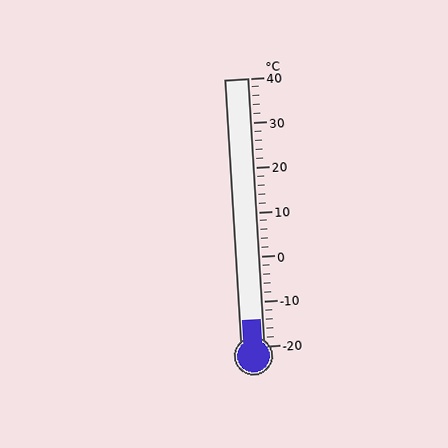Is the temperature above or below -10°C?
The temperature is below -10°C.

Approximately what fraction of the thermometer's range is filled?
The thermometer is filled to approximately 10% of its range.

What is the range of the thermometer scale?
The thermometer scale ranges from -20°C to 40°C.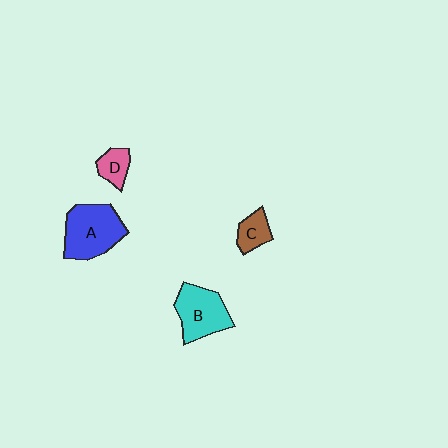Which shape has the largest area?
Shape A (blue).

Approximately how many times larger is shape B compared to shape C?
Approximately 2.1 times.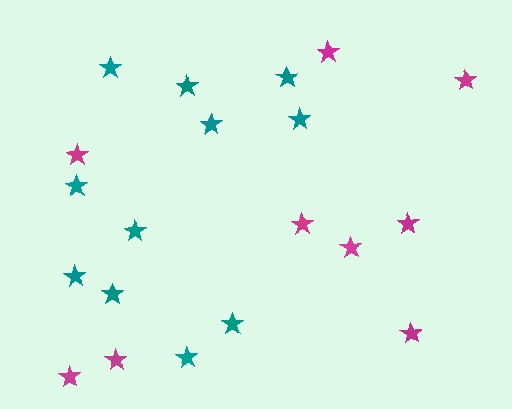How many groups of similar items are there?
There are 2 groups: one group of teal stars (11) and one group of magenta stars (9).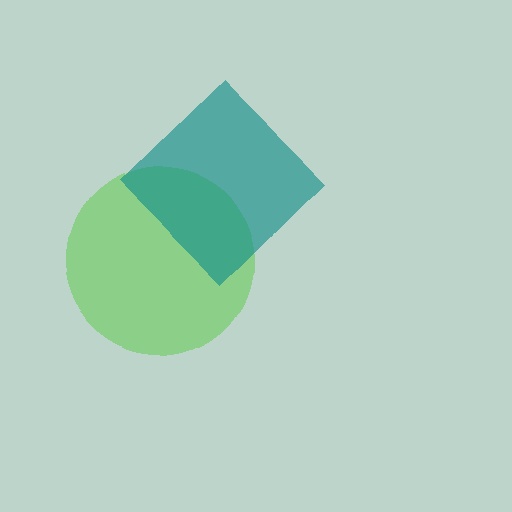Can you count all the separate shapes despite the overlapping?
Yes, there are 2 separate shapes.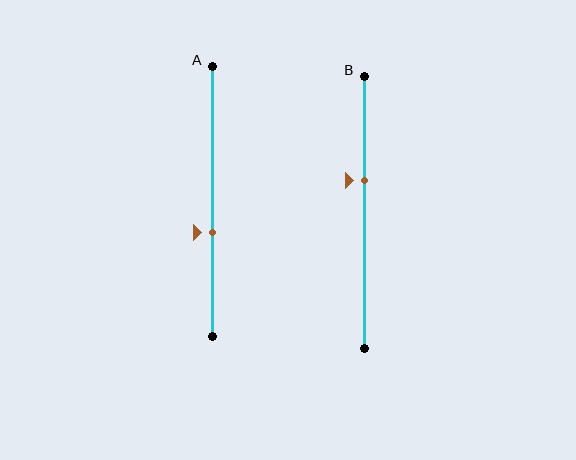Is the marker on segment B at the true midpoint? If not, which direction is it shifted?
No, the marker on segment B is shifted upward by about 12% of the segment length.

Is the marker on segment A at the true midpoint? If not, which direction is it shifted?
No, the marker on segment A is shifted downward by about 11% of the segment length.